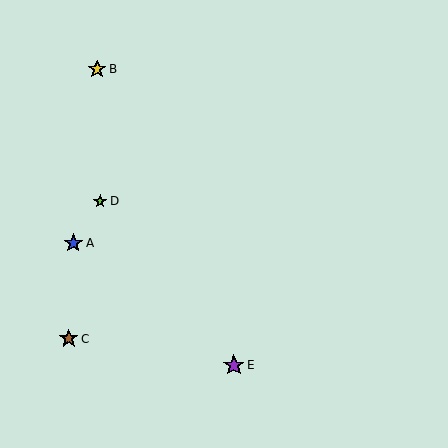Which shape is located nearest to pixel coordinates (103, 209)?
The lime star (labeled D) at (100, 201) is nearest to that location.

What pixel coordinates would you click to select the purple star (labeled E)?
Click at (234, 365) to select the purple star E.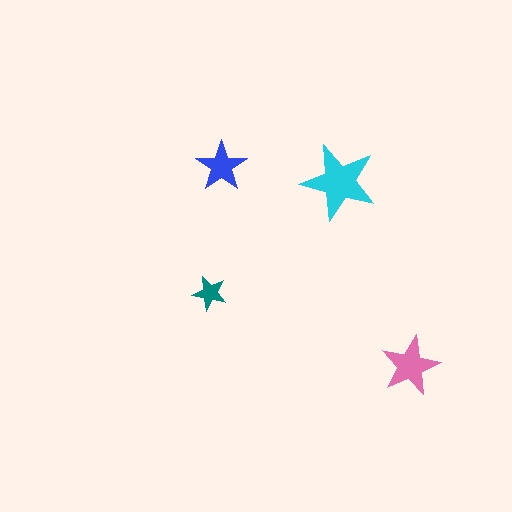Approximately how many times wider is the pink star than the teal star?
About 1.5 times wider.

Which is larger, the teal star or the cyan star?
The cyan one.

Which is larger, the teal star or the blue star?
The blue one.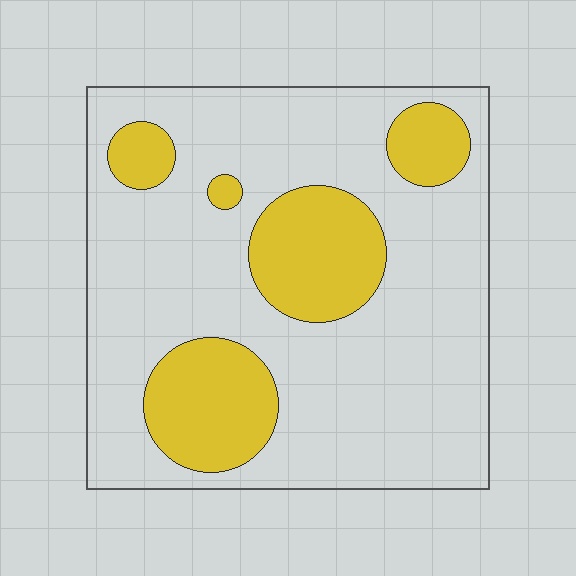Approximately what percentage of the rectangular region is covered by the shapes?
Approximately 25%.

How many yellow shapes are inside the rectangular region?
5.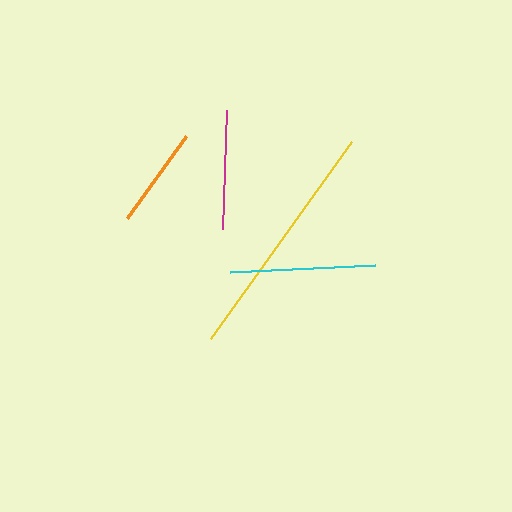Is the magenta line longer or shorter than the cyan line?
The cyan line is longer than the magenta line.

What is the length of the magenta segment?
The magenta segment is approximately 119 pixels long.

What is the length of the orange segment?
The orange segment is approximately 101 pixels long.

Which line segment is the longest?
The yellow line is the longest at approximately 243 pixels.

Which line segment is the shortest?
The orange line is the shortest at approximately 101 pixels.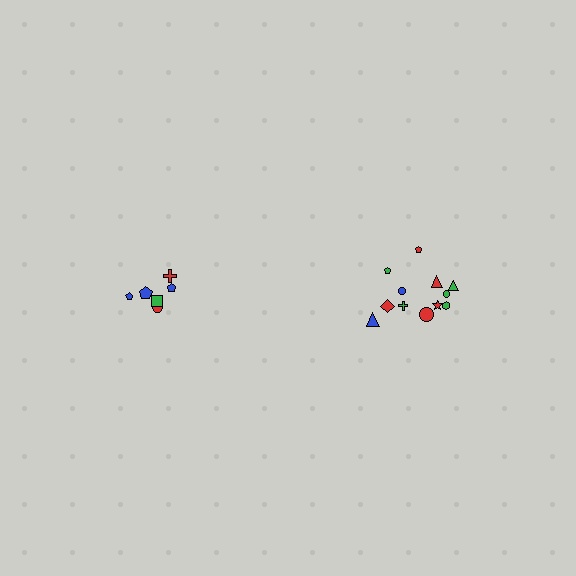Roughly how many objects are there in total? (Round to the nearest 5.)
Roughly 20 objects in total.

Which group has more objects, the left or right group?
The right group.